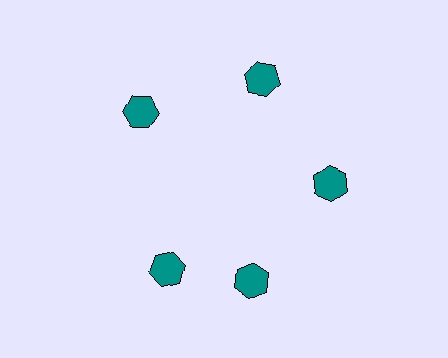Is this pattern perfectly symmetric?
No. The 5 teal hexagons are arranged in a ring, but one element near the 8 o'clock position is rotated out of alignment along the ring, breaking the 5-fold rotational symmetry.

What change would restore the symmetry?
The symmetry would be restored by rotating it back into even spacing with its neighbors so that all 5 hexagons sit at equal angles and equal distance from the center.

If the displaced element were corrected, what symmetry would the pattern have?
It would have 5-fold rotational symmetry — the pattern would map onto itself every 72 degrees.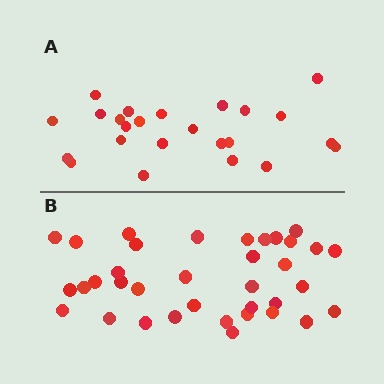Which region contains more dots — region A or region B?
Region B (the bottom region) has more dots.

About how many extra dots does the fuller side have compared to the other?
Region B has roughly 12 or so more dots than region A.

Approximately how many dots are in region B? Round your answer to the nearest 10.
About 40 dots. (The exact count is 36, which rounds to 40.)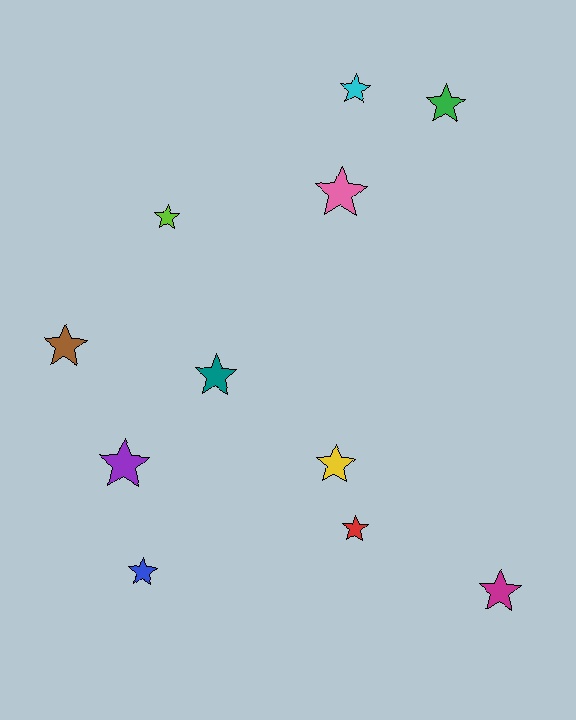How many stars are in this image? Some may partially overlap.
There are 11 stars.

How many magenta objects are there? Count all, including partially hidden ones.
There is 1 magenta object.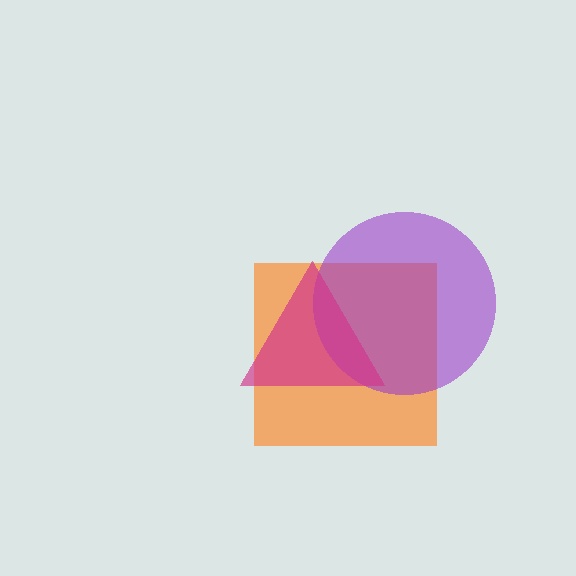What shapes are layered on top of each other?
The layered shapes are: an orange square, a purple circle, a magenta triangle.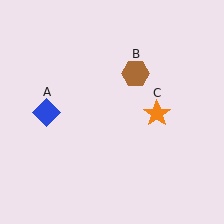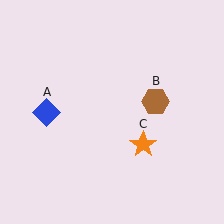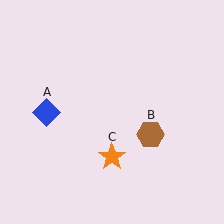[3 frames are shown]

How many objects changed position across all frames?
2 objects changed position: brown hexagon (object B), orange star (object C).